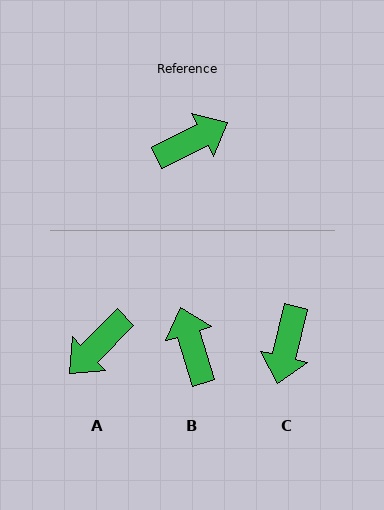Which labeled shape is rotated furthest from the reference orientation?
A, about 162 degrees away.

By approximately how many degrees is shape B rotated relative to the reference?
Approximately 80 degrees counter-clockwise.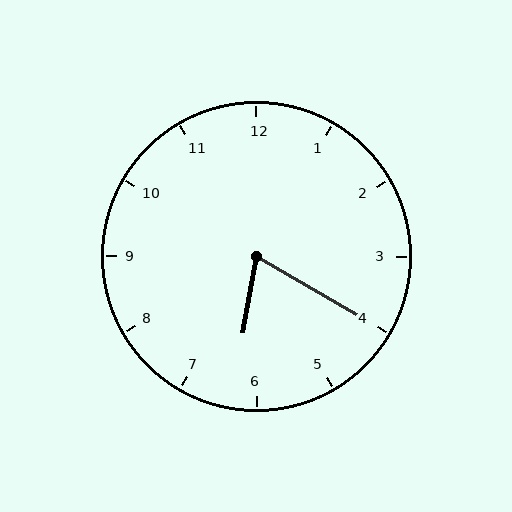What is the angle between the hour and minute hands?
Approximately 70 degrees.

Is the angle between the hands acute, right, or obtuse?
It is acute.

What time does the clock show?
6:20.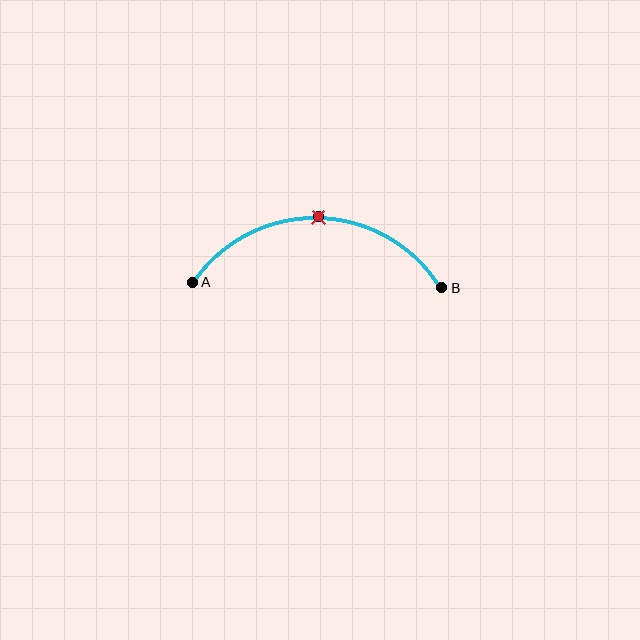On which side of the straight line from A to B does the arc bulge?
The arc bulges above the straight line connecting A and B.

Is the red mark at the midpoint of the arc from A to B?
Yes. The red mark lies on the arc at equal arc-length from both A and B — it is the arc midpoint.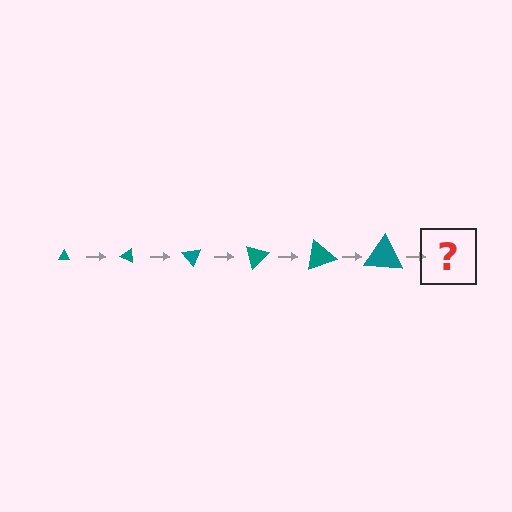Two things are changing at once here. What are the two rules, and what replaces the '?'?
The two rules are that the triangle grows larger each step and it rotates 25 degrees each step. The '?' should be a triangle, larger than the previous one and rotated 150 degrees from the start.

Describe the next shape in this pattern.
It should be a triangle, larger than the previous one and rotated 150 degrees from the start.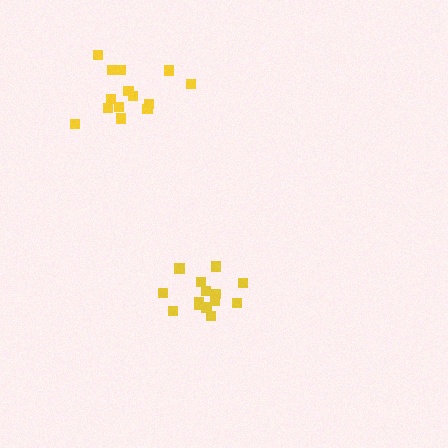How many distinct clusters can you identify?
There are 2 distinct clusters.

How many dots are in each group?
Group 1: 14 dots, Group 2: 14 dots (28 total).